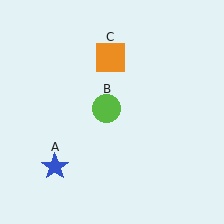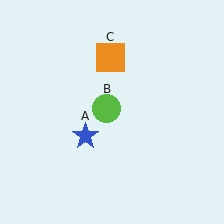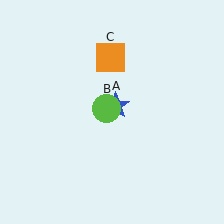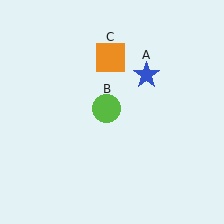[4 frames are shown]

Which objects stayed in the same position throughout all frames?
Lime circle (object B) and orange square (object C) remained stationary.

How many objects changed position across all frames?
1 object changed position: blue star (object A).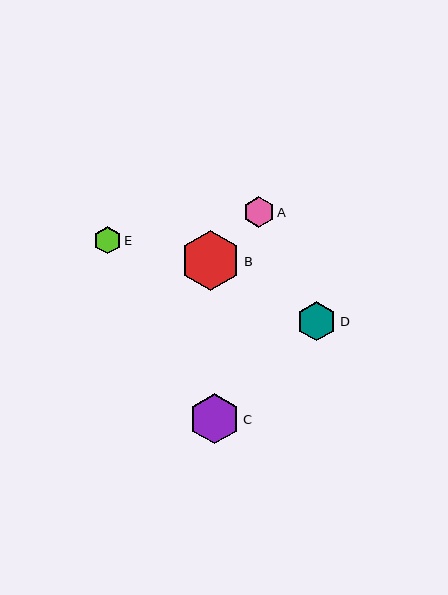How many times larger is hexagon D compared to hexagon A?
Hexagon D is approximately 1.3 times the size of hexagon A.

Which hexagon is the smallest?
Hexagon E is the smallest with a size of approximately 27 pixels.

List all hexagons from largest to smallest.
From largest to smallest: B, C, D, A, E.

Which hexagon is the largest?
Hexagon B is the largest with a size of approximately 60 pixels.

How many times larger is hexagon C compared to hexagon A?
Hexagon C is approximately 1.6 times the size of hexagon A.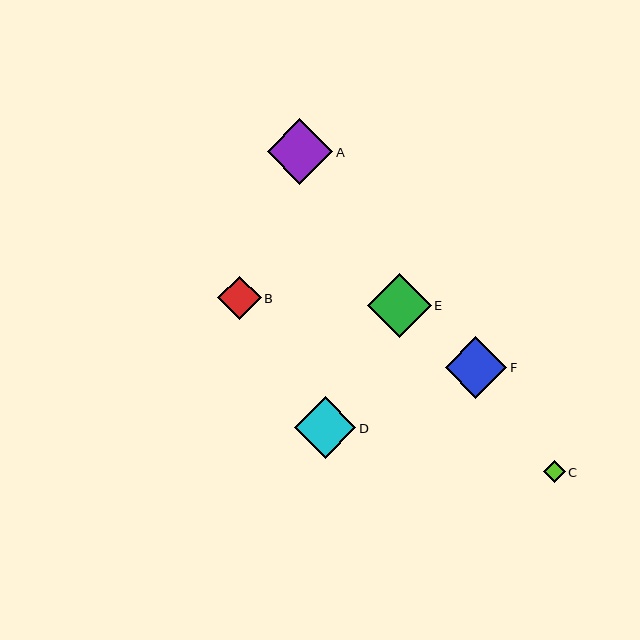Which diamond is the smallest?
Diamond C is the smallest with a size of approximately 22 pixels.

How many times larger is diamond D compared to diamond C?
Diamond D is approximately 2.8 times the size of diamond C.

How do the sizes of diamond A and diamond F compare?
Diamond A and diamond F are approximately the same size.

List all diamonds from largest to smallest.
From largest to smallest: A, E, D, F, B, C.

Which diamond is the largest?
Diamond A is the largest with a size of approximately 66 pixels.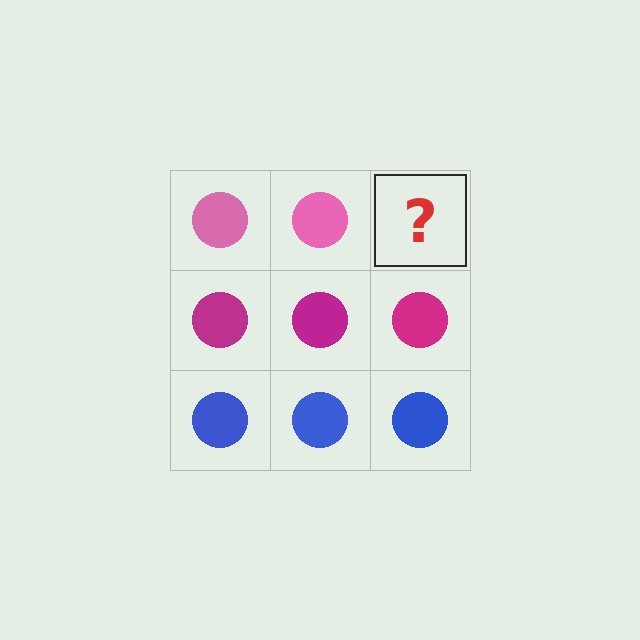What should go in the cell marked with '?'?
The missing cell should contain a pink circle.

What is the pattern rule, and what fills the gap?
The rule is that each row has a consistent color. The gap should be filled with a pink circle.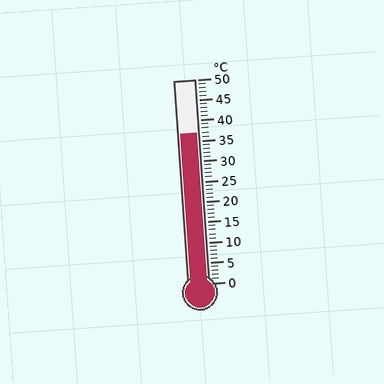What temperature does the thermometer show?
The thermometer shows approximately 37°C.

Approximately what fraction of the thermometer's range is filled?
The thermometer is filled to approximately 75% of its range.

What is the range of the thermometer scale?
The thermometer scale ranges from 0°C to 50°C.